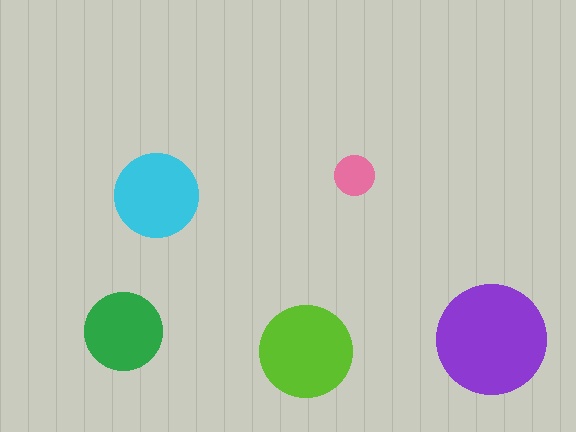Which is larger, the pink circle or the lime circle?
The lime one.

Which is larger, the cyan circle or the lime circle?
The lime one.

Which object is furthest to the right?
The purple circle is rightmost.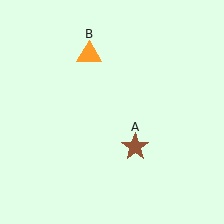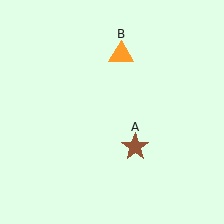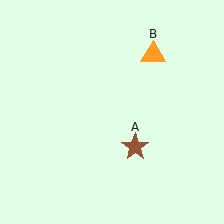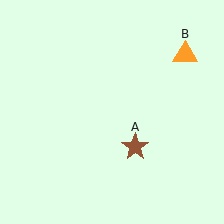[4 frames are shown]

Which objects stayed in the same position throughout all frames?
Brown star (object A) remained stationary.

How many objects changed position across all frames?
1 object changed position: orange triangle (object B).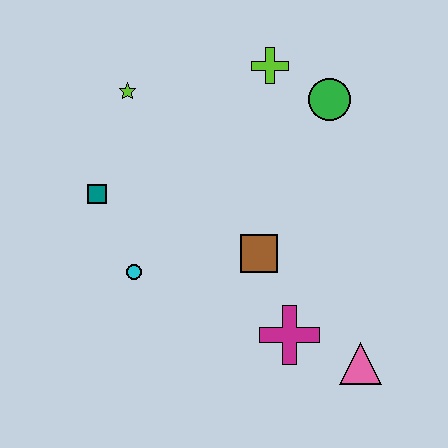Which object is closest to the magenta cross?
The pink triangle is closest to the magenta cross.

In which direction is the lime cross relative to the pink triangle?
The lime cross is above the pink triangle.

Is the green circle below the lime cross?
Yes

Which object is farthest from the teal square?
The pink triangle is farthest from the teal square.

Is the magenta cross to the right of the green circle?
No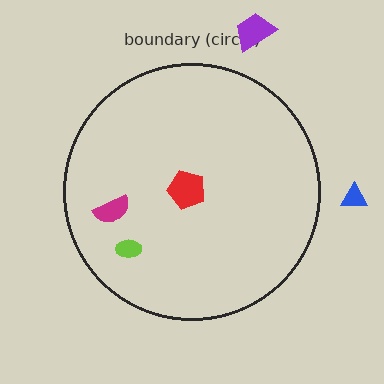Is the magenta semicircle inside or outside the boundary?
Inside.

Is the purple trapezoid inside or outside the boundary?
Outside.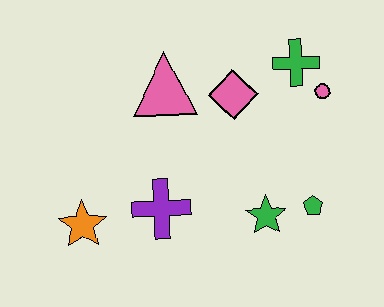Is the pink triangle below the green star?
No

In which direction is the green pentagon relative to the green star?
The green pentagon is to the right of the green star.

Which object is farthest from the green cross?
The orange star is farthest from the green cross.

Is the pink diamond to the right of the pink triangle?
Yes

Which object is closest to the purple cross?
The orange star is closest to the purple cross.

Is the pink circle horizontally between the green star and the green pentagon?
No